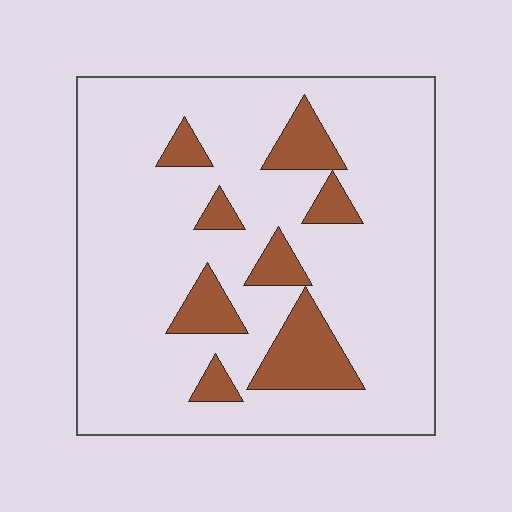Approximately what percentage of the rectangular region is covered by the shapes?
Approximately 15%.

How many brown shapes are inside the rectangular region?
8.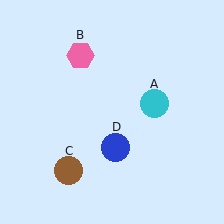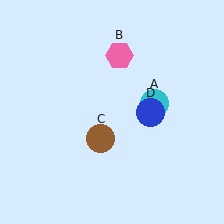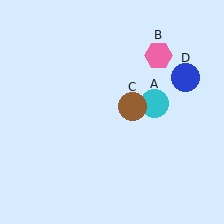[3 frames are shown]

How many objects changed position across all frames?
3 objects changed position: pink hexagon (object B), brown circle (object C), blue circle (object D).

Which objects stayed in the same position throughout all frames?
Cyan circle (object A) remained stationary.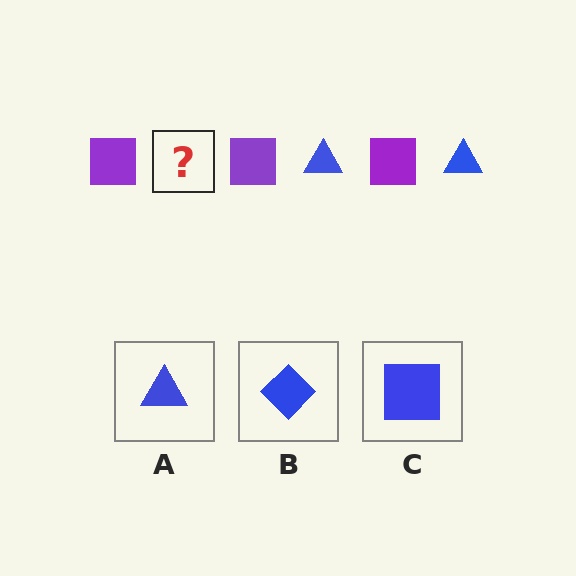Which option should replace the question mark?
Option A.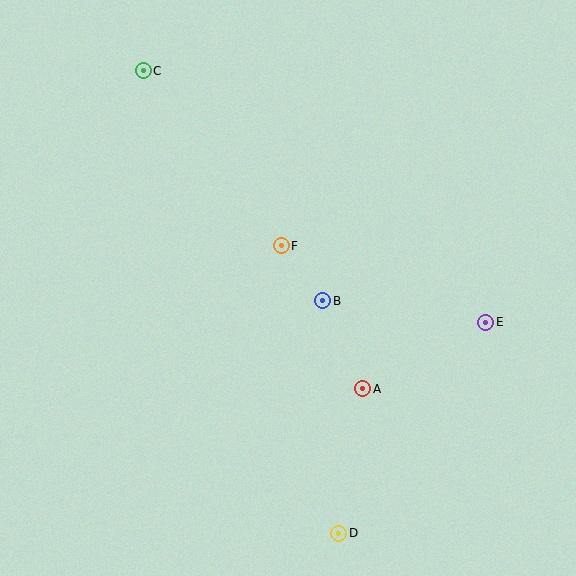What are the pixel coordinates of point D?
Point D is at (339, 533).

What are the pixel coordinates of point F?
Point F is at (281, 246).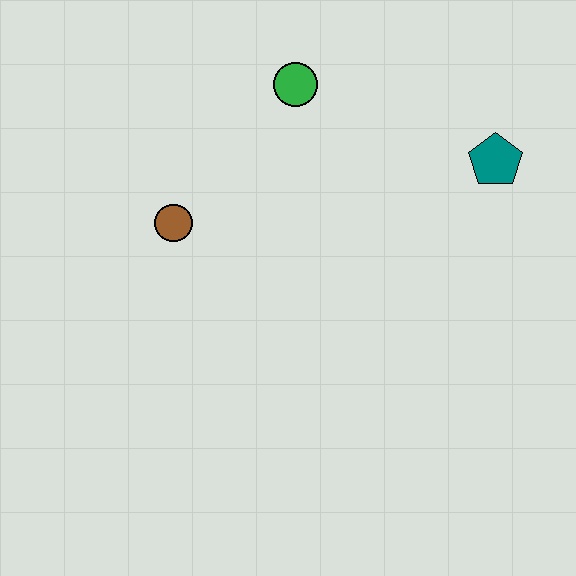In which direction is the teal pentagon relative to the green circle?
The teal pentagon is to the right of the green circle.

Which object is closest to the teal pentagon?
The green circle is closest to the teal pentagon.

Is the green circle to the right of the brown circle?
Yes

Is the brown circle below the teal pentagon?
Yes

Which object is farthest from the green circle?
The teal pentagon is farthest from the green circle.